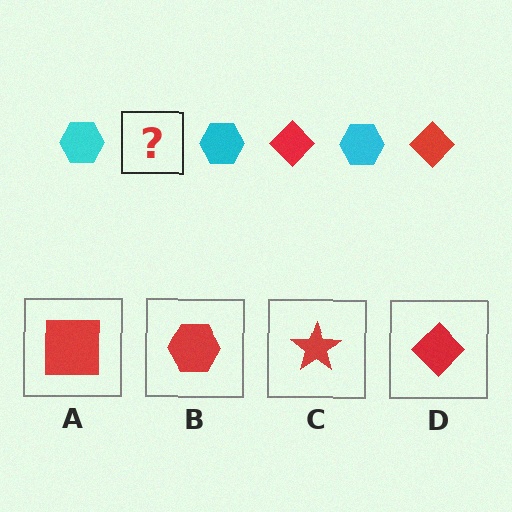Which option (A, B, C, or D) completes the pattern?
D.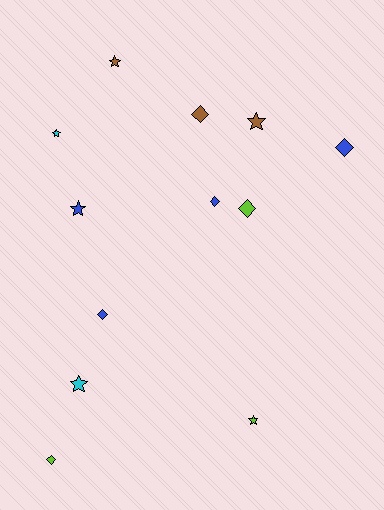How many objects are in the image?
There are 12 objects.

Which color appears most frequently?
Blue, with 4 objects.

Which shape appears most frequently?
Diamond, with 6 objects.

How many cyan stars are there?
There are 2 cyan stars.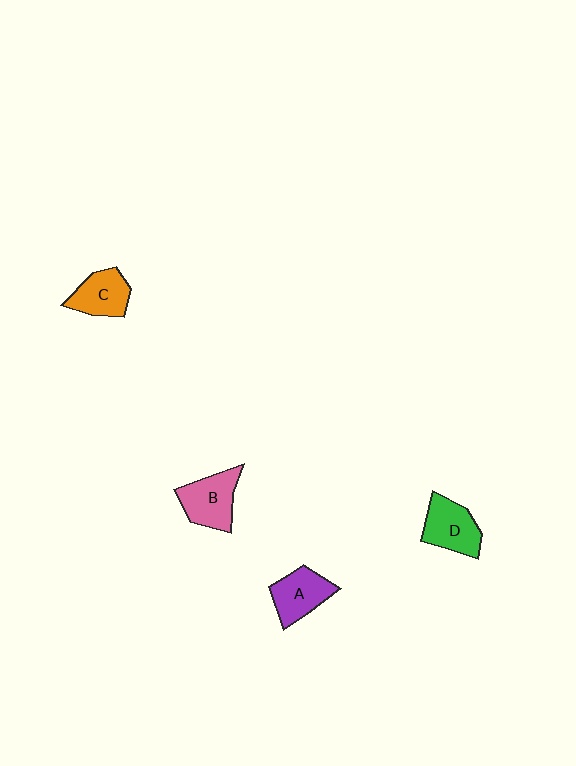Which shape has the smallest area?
Shape C (orange).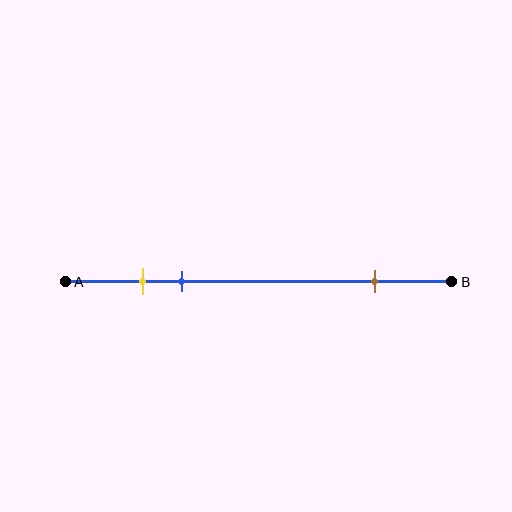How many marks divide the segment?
There are 3 marks dividing the segment.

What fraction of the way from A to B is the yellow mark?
The yellow mark is approximately 20% (0.2) of the way from A to B.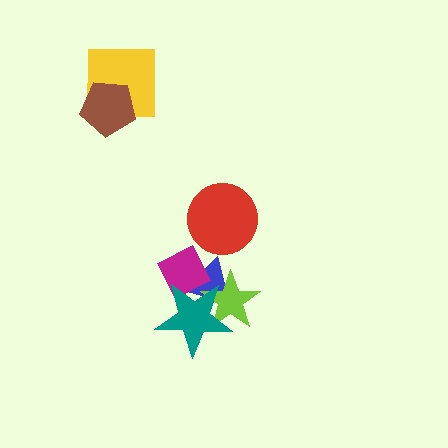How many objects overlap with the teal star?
3 objects overlap with the teal star.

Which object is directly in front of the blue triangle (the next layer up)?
The magenta diamond is directly in front of the blue triangle.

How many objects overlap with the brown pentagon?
1 object overlaps with the brown pentagon.